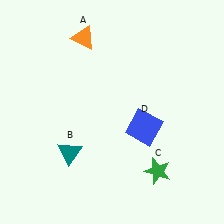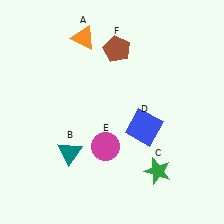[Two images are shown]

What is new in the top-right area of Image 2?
A brown pentagon (F) was added in the top-right area of Image 2.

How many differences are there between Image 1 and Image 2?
There are 2 differences between the two images.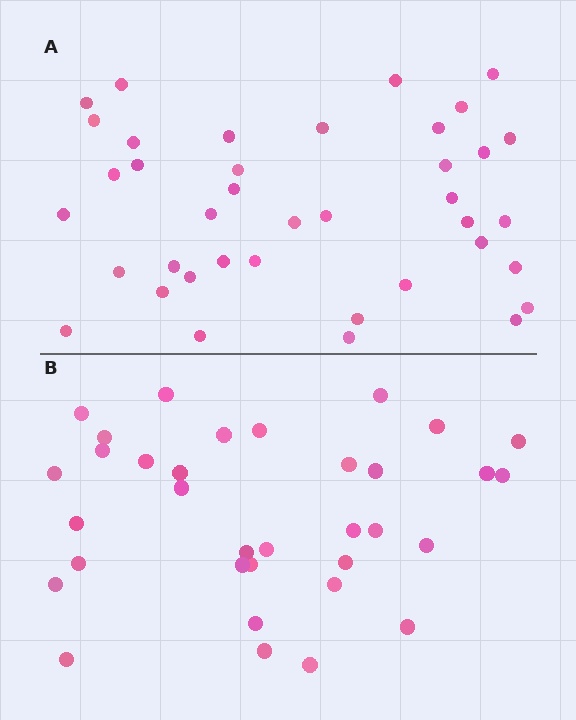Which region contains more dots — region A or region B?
Region A (the top region) has more dots.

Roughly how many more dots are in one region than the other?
Region A has about 5 more dots than region B.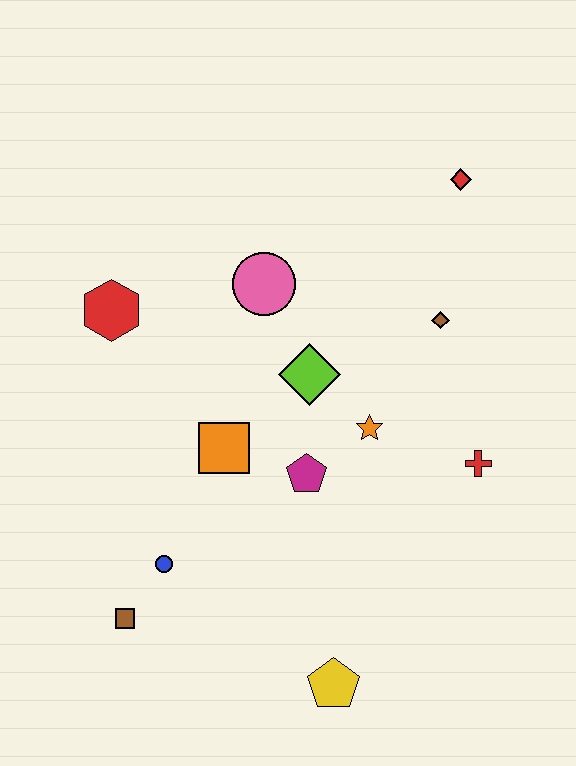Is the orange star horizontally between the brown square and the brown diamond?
Yes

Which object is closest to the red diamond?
The brown diamond is closest to the red diamond.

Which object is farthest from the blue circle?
The red diamond is farthest from the blue circle.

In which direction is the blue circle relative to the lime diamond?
The blue circle is below the lime diamond.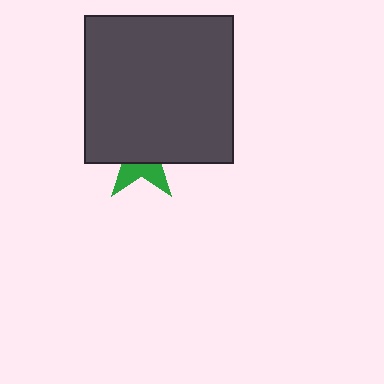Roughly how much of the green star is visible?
A small part of it is visible (roughly 34%).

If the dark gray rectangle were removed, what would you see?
You would see the complete green star.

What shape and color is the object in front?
The object in front is a dark gray rectangle.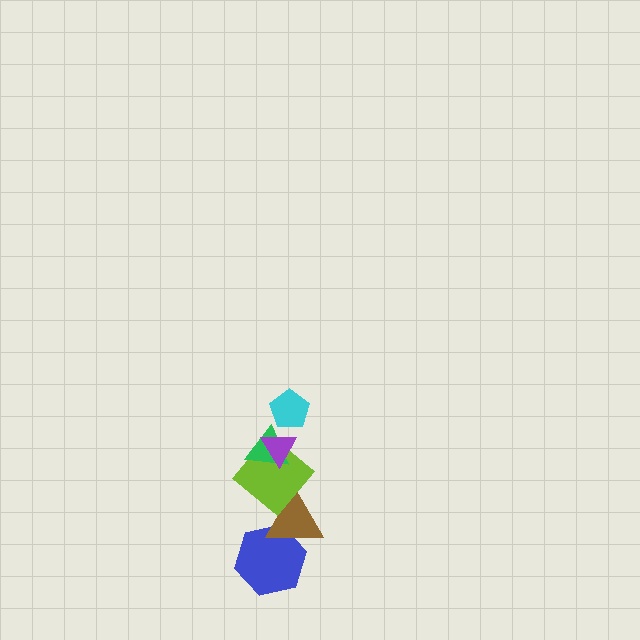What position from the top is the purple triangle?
The purple triangle is 2nd from the top.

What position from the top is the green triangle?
The green triangle is 3rd from the top.